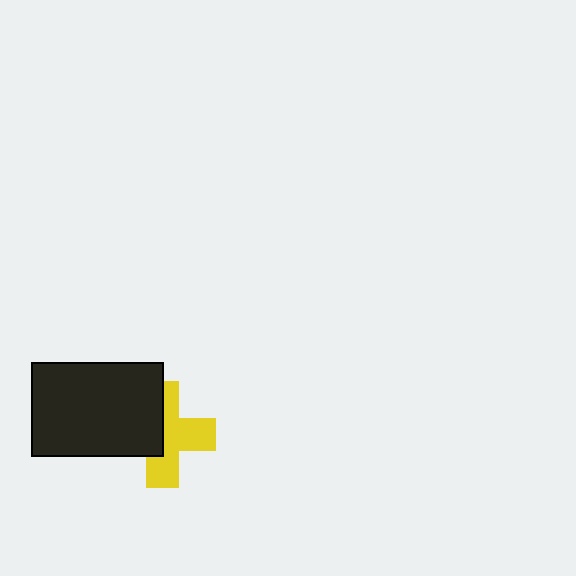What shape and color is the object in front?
The object in front is a black rectangle.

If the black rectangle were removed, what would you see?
You would see the complete yellow cross.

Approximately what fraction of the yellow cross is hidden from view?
Roughly 43% of the yellow cross is hidden behind the black rectangle.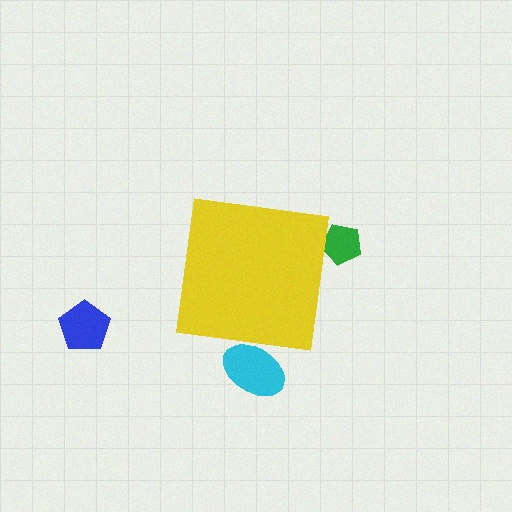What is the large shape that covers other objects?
A yellow square.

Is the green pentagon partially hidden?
Yes, the green pentagon is partially hidden behind the yellow square.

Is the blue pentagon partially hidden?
No, the blue pentagon is fully visible.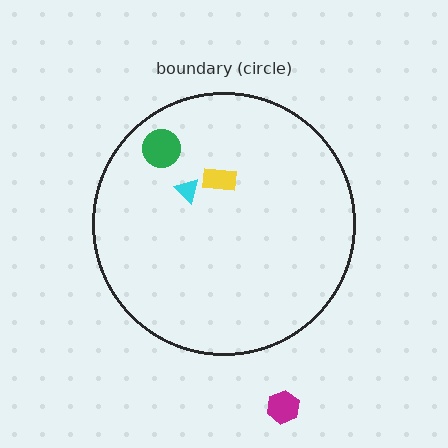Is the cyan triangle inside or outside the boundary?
Inside.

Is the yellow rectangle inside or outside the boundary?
Inside.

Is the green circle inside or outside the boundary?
Inside.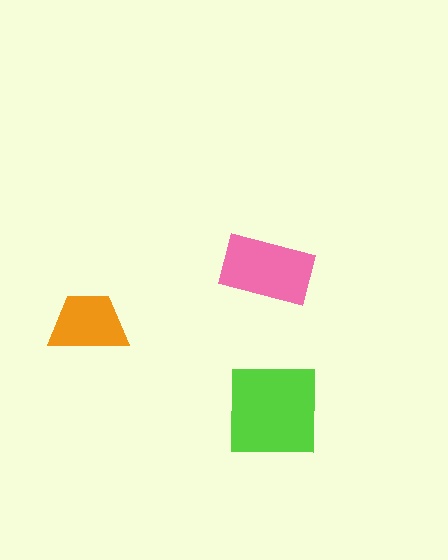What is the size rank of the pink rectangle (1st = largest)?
2nd.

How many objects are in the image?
There are 3 objects in the image.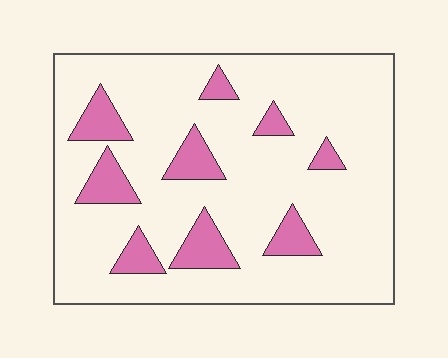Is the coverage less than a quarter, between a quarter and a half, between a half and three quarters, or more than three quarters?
Less than a quarter.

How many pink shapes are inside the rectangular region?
9.